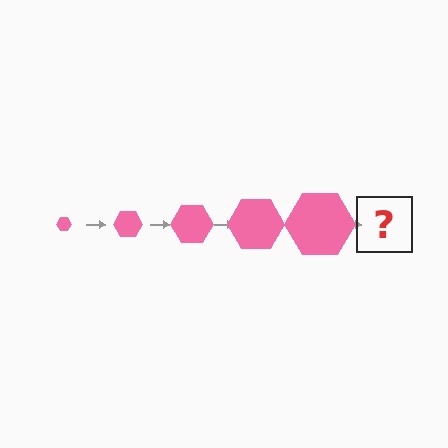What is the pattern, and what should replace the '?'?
The pattern is that the hexagon gets progressively larger each step. The '?' should be a pink hexagon, larger than the previous one.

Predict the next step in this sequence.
The next step is a pink hexagon, larger than the previous one.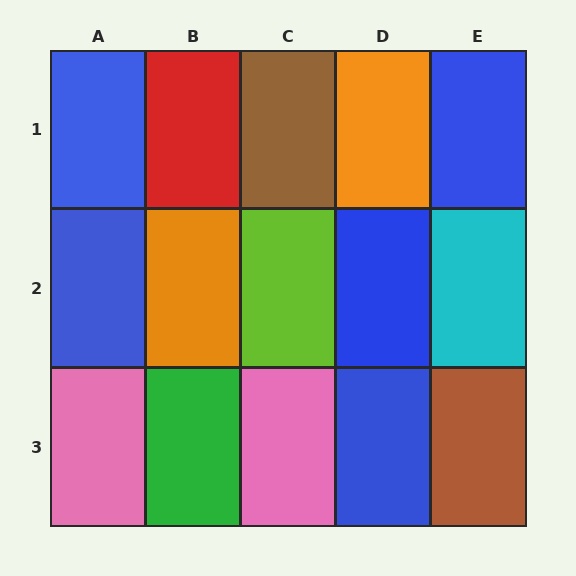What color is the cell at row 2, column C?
Lime.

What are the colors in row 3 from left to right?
Pink, green, pink, blue, brown.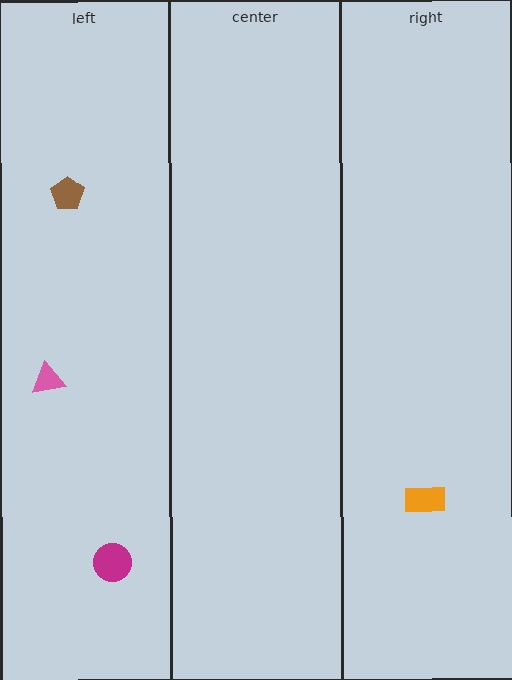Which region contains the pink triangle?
The left region.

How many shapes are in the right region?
1.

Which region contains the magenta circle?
The left region.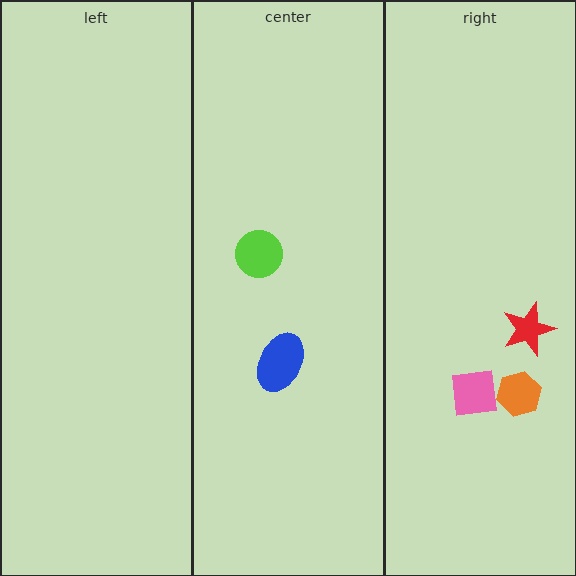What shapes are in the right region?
The pink square, the red star, the orange hexagon.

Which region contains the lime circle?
The center region.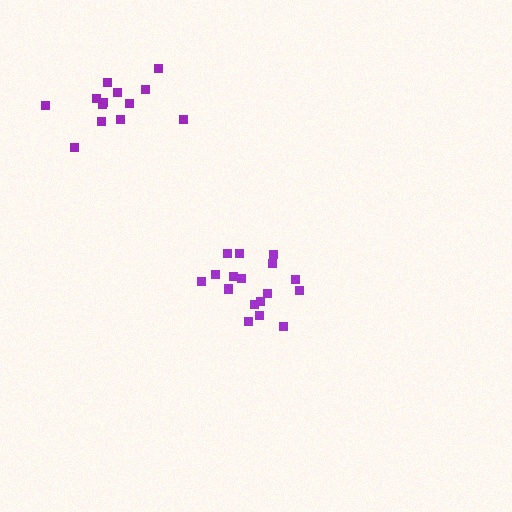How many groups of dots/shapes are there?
There are 2 groups.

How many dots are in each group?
Group 1: 18 dots, Group 2: 13 dots (31 total).